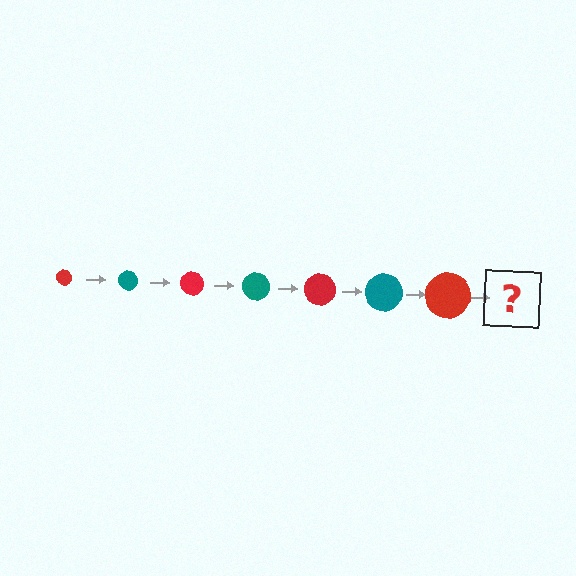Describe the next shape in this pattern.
It should be a teal circle, larger than the previous one.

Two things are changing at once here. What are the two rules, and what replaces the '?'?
The two rules are that the circle grows larger each step and the color cycles through red and teal. The '?' should be a teal circle, larger than the previous one.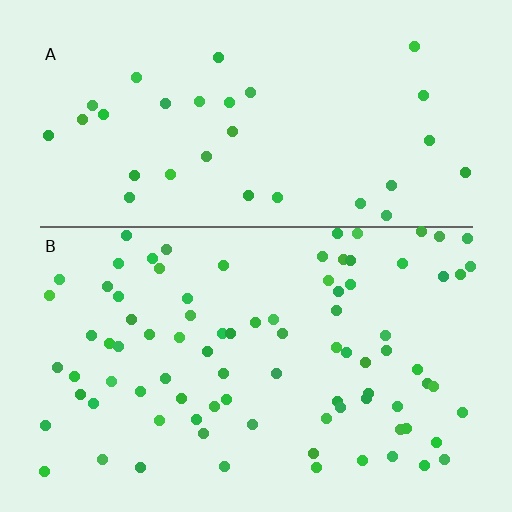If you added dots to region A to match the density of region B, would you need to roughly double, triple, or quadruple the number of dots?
Approximately triple.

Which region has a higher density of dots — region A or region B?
B (the bottom).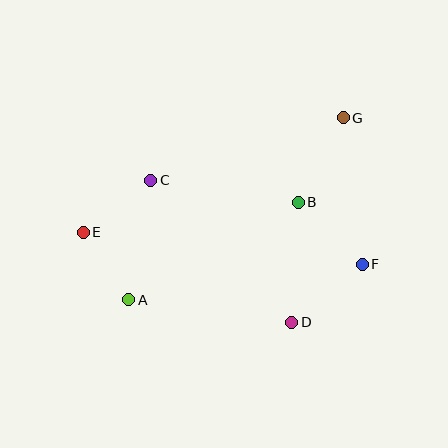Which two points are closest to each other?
Points A and E are closest to each other.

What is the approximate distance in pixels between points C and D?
The distance between C and D is approximately 200 pixels.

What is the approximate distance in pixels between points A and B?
The distance between A and B is approximately 196 pixels.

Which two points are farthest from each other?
Points E and G are farthest from each other.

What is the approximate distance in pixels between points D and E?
The distance between D and E is approximately 227 pixels.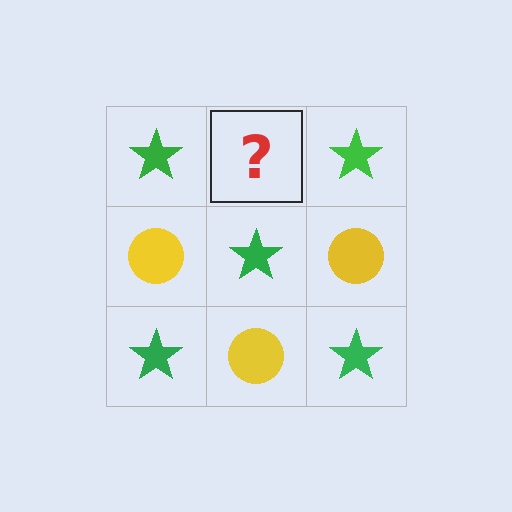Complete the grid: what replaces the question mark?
The question mark should be replaced with a yellow circle.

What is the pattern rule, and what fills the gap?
The rule is that it alternates green star and yellow circle in a checkerboard pattern. The gap should be filled with a yellow circle.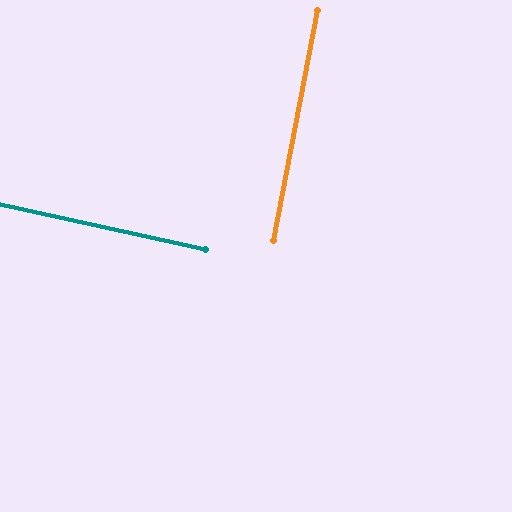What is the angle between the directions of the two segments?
Approximately 89 degrees.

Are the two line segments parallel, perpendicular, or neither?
Perpendicular — they meet at approximately 89°.